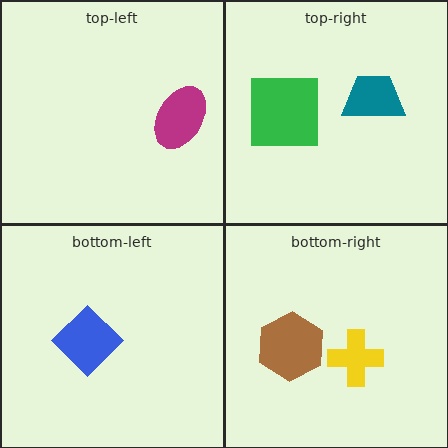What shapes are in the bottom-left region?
The blue diamond.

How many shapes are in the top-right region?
2.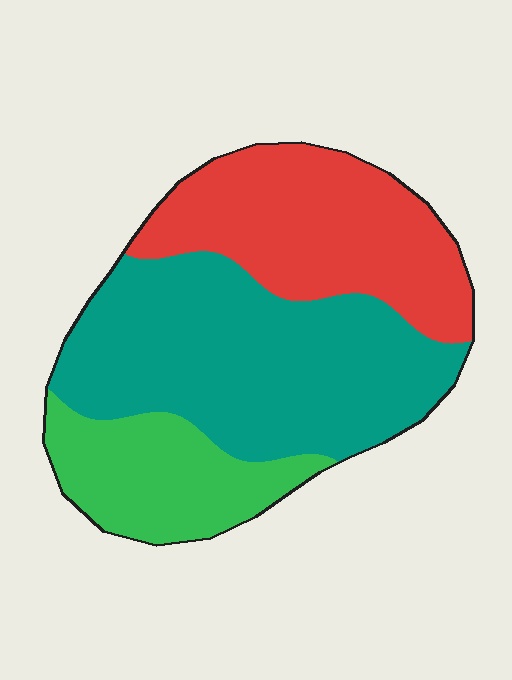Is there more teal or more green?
Teal.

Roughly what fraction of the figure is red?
Red covers around 30% of the figure.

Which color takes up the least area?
Green, at roughly 20%.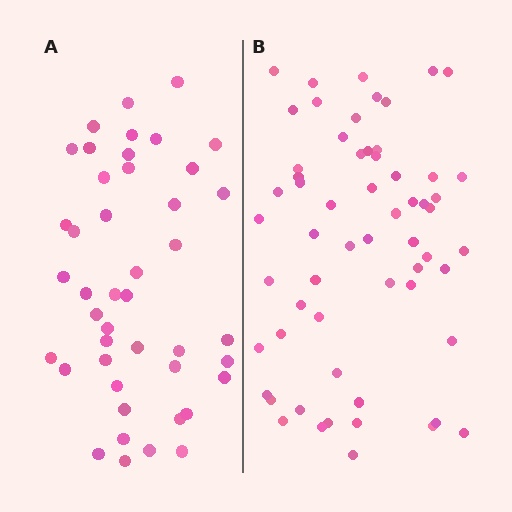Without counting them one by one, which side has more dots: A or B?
Region B (the right region) has more dots.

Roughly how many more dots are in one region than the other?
Region B has approximately 15 more dots than region A.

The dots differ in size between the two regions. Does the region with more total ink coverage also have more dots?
No. Region A has more total ink coverage because its dots are larger, but region B actually contains more individual dots. Total area can be misleading — the number of items is what matters here.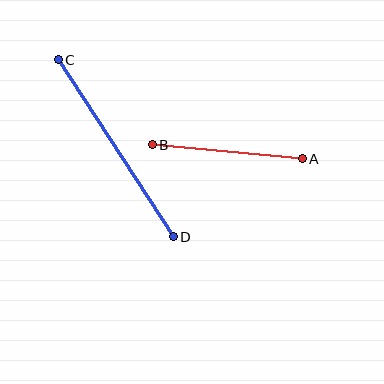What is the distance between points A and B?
The distance is approximately 151 pixels.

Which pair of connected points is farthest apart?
Points C and D are farthest apart.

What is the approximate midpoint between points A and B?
The midpoint is at approximately (227, 152) pixels.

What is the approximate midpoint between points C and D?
The midpoint is at approximately (116, 148) pixels.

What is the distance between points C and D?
The distance is approximately 211 pixels.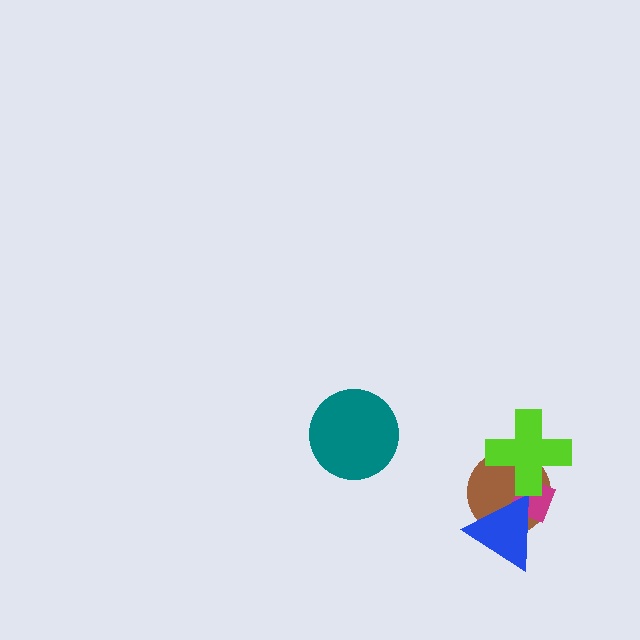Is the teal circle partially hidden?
No, no other shape covers it.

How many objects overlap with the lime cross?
2 objects overlap with the lime cross.